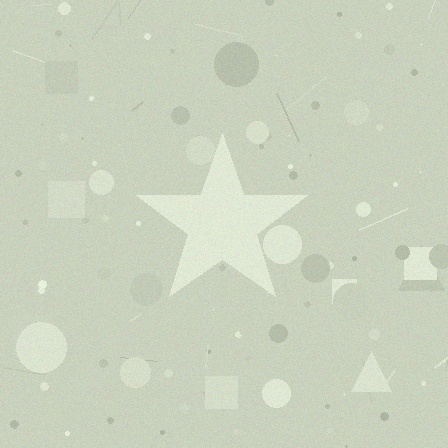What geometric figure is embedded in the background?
A star is embedded in the background.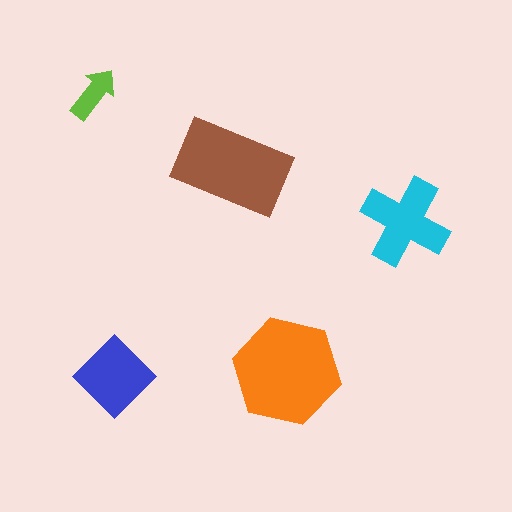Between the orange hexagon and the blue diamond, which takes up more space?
The orange hexagon.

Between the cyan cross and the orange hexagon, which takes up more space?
The orange hexagon.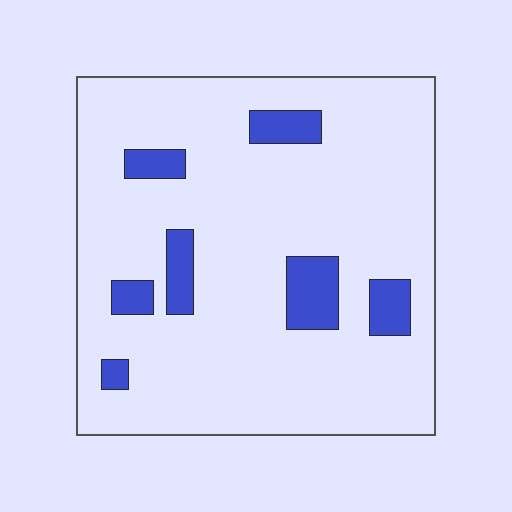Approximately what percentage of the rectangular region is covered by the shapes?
Approximately 10%.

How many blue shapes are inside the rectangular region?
7.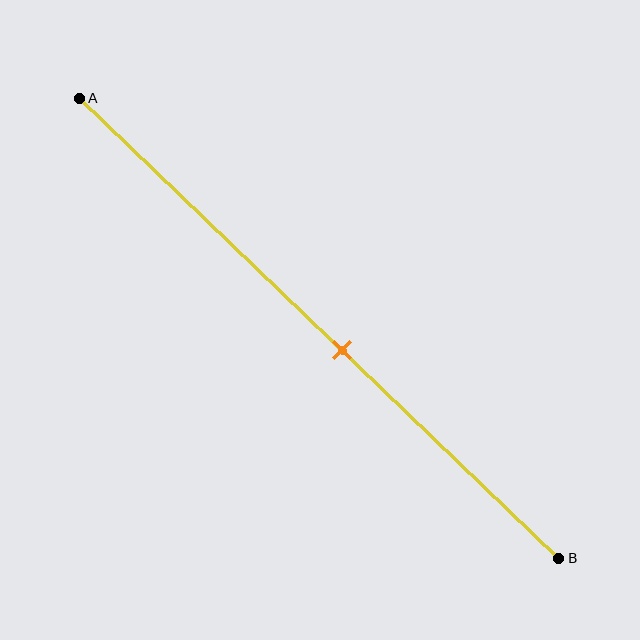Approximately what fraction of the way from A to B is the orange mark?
The orange mark is approximately 55% of the way from A to B.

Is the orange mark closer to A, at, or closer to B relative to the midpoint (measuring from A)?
The orange mark is closer to point B than the midpoint of segment AB.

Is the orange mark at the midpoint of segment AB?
No, the mark is at about 55% from A, not at the 50% midpoint.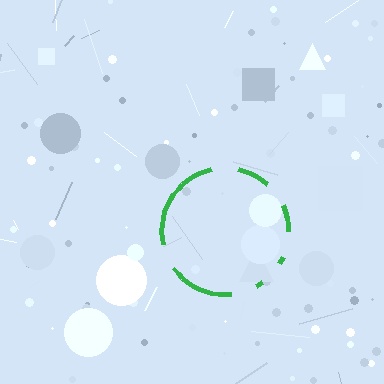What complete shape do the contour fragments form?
The contour fragments form a circle.